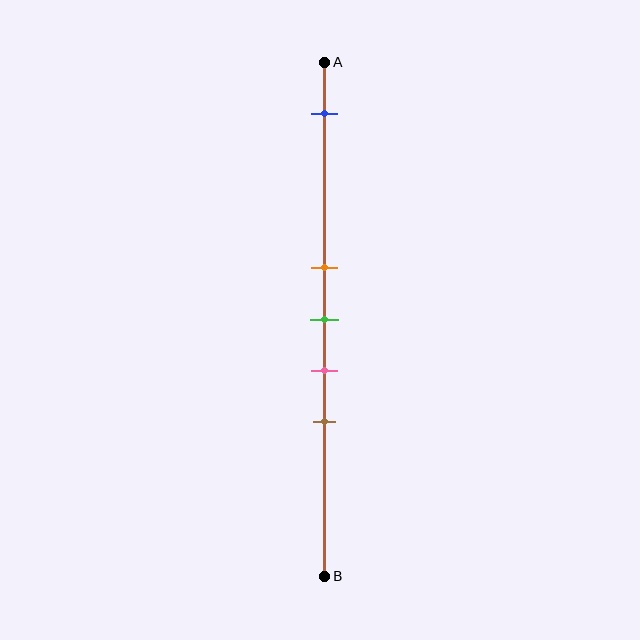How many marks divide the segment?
There are 5 marks dividing the segment.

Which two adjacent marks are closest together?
The orange and green marks are the closest adjacent pair.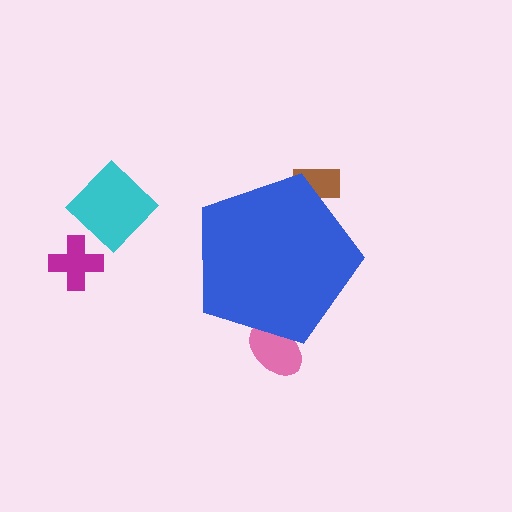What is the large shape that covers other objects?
A blue pentagon.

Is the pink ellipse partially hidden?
Yes, the pink ellipse is partially hidden behind the blue pentagon.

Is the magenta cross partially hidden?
No, the magenta cross is fully visible.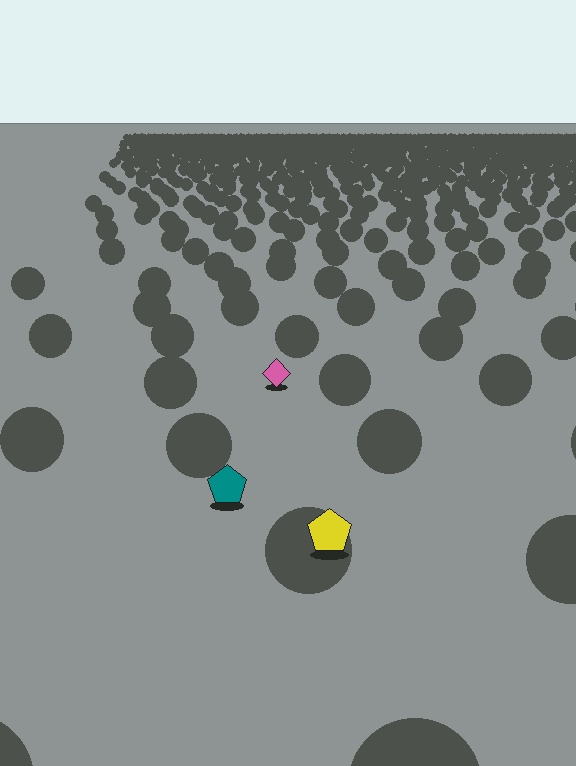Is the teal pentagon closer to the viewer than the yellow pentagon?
No. The yellow pentagon is closer — you can tell from the texture gradient: the ground texture is coarser near it.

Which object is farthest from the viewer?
The pink diamond is farthest from the viewer. It appears smaller and the ground texture around it is denser.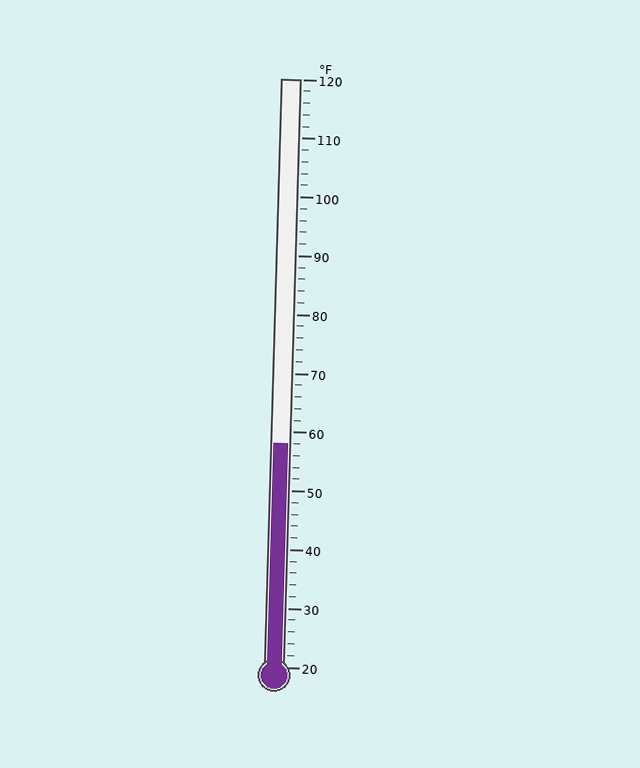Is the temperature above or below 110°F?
The temperature is below 110°F.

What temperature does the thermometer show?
The thermometer shows approximately 58°F.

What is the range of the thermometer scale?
The thermometer scale ranges from 20°F to 120°F.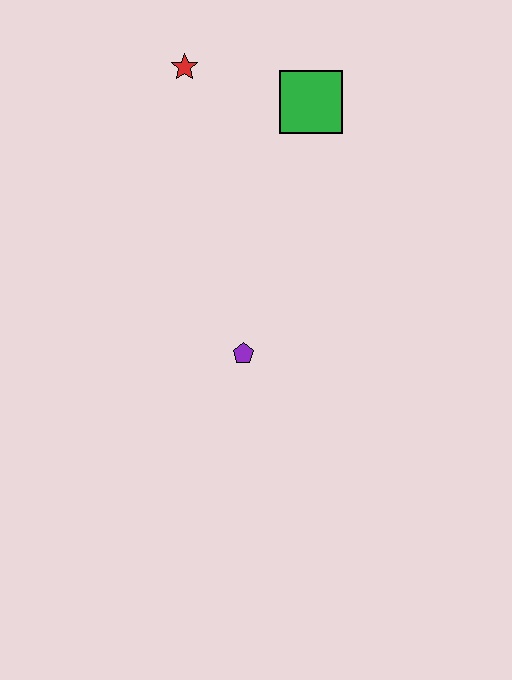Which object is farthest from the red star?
The purple pentagon is farthest from the red star.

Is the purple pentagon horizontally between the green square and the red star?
Yes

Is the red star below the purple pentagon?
No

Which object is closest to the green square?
The red star is closest to the green square.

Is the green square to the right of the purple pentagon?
Yes